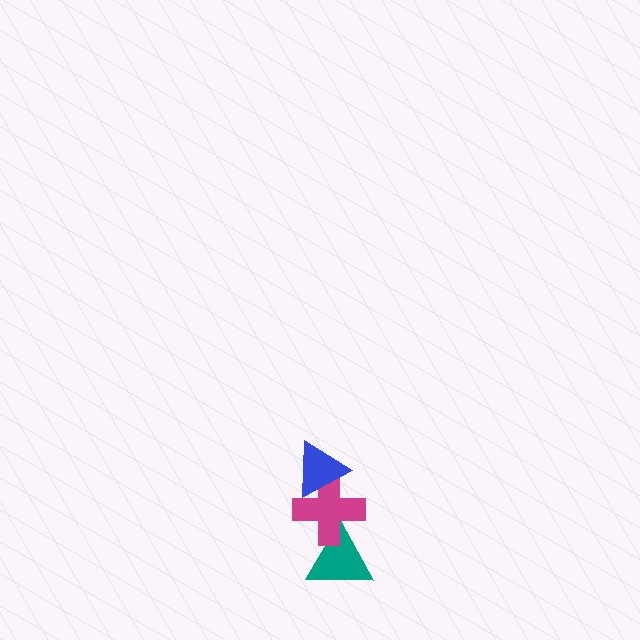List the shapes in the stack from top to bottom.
From top to bottom: the blue triangle, the magenta cross, the teal triangle.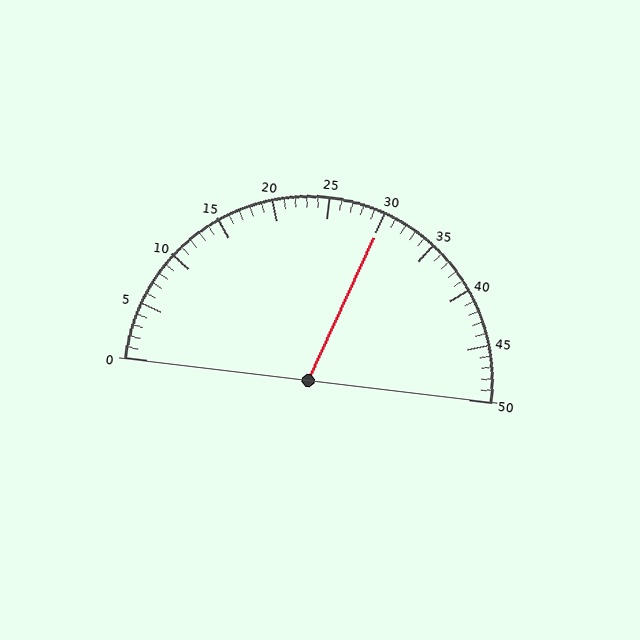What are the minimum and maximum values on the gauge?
The gauge ranges from 0 to 50.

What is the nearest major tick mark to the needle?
The nearest major tick mark is 30.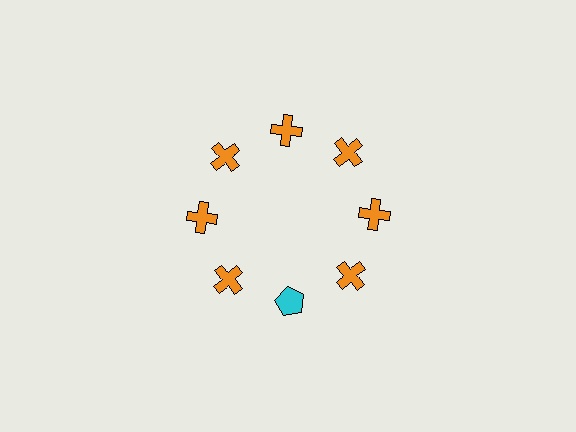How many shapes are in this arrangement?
There are 8 shapes arranged in a ring pattern.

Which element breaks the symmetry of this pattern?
The cyan pentagon at roughly the 6 o'clock position breaks the symmetry. All other shapes are orange crosses.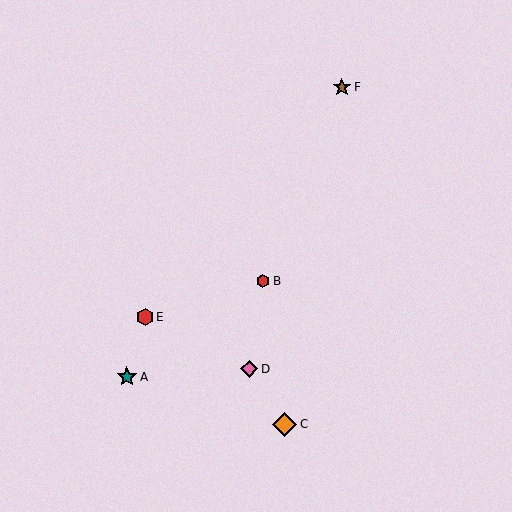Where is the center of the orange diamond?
The center of the orange diamond is at (285, 424).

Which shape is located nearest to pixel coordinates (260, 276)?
The red hexagon (labeled B) at (263, 281) is nearest to that location.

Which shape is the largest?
The orange diamond (labeled C) is the largest.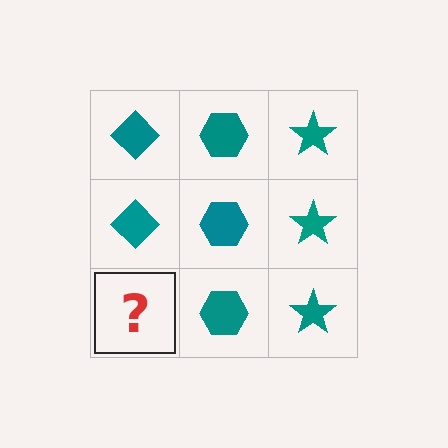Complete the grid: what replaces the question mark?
The question mark should be replaced with a teal diamond.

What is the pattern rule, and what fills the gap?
The rule is that each column has a consistent shape. The gap should be filled with a teal diamond.